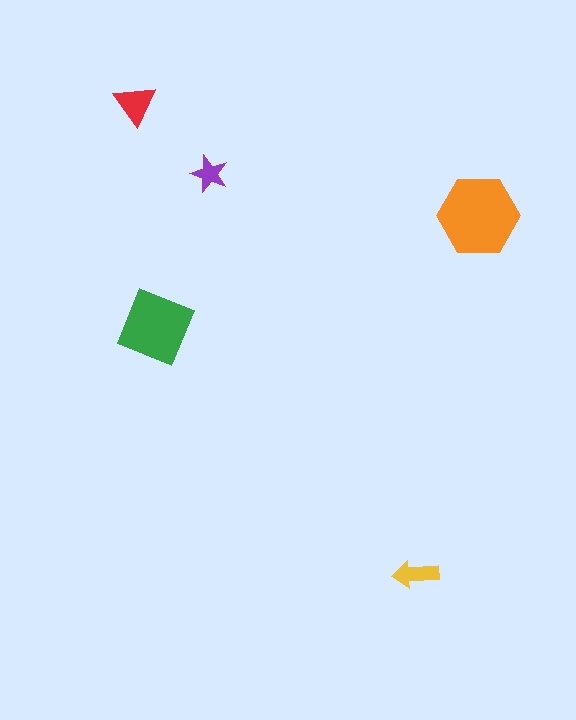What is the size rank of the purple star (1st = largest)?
5th.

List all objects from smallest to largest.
The purple star, the yellow arrow, the red triangle, the green diamond, the orange hexagon.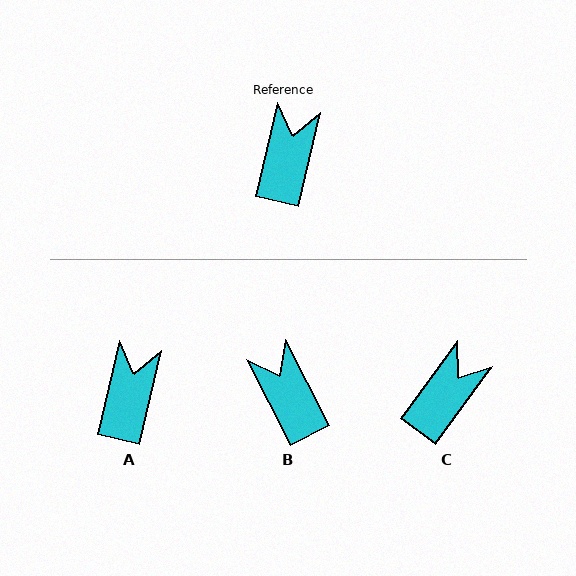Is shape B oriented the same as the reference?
No, it is off by about 40 degrees.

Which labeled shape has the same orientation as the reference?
A.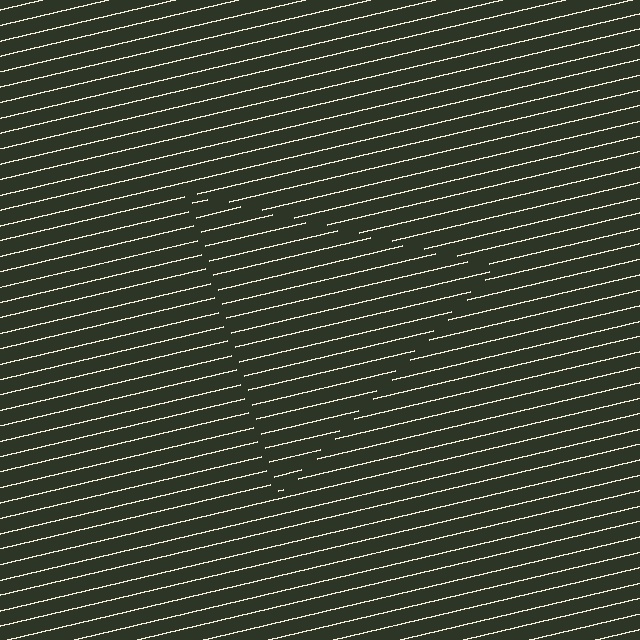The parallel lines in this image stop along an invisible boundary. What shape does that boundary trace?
An illusory triangle. The interior of the shape contains the same grating, shifted by half a period — the contour is defined by the phase discontinuity where line-ends from the inner and outer gratings abut.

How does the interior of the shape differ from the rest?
The interior of the shape contains the same grating, shifted by half a period — the contour is defined by the phase discontinuity where line-ends from the inner and outer gratings abut.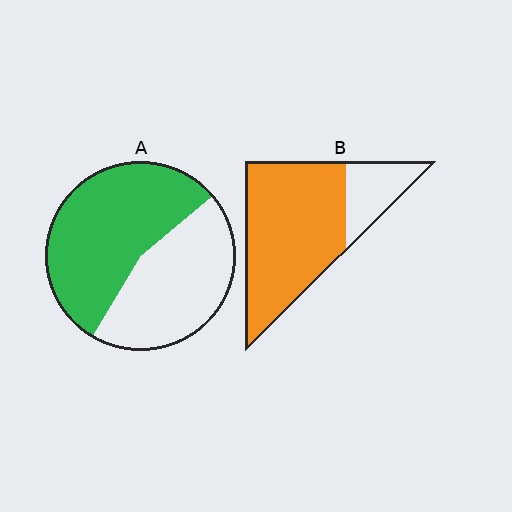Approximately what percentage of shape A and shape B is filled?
A is approximately 55% and B is approximately 80%.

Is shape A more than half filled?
Yes.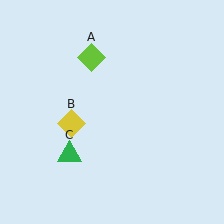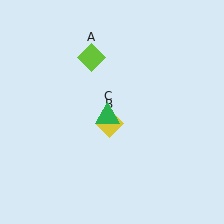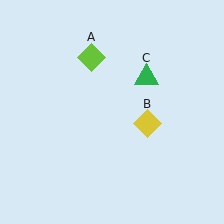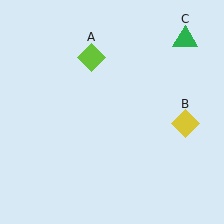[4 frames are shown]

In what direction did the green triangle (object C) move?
The green triangle (object C) moved up and to the right.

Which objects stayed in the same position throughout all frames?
Lime diamond (object A) remained stationary.